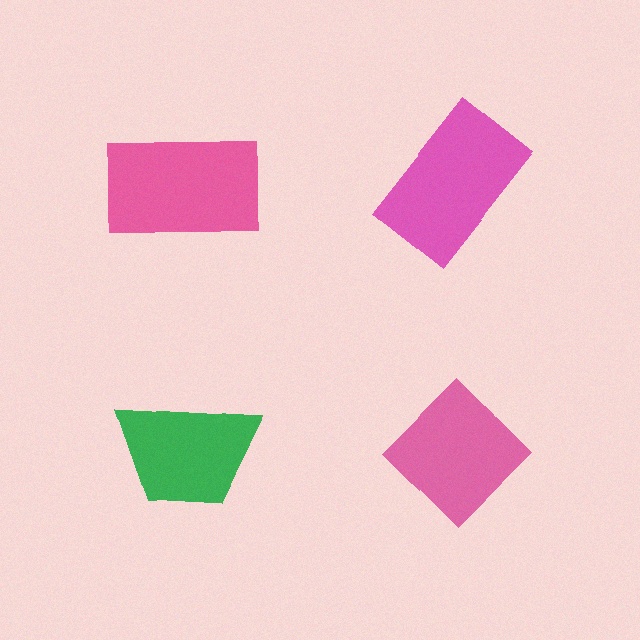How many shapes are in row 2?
2 shapes.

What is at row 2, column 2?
A pink diamond.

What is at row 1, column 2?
A pink rectangle.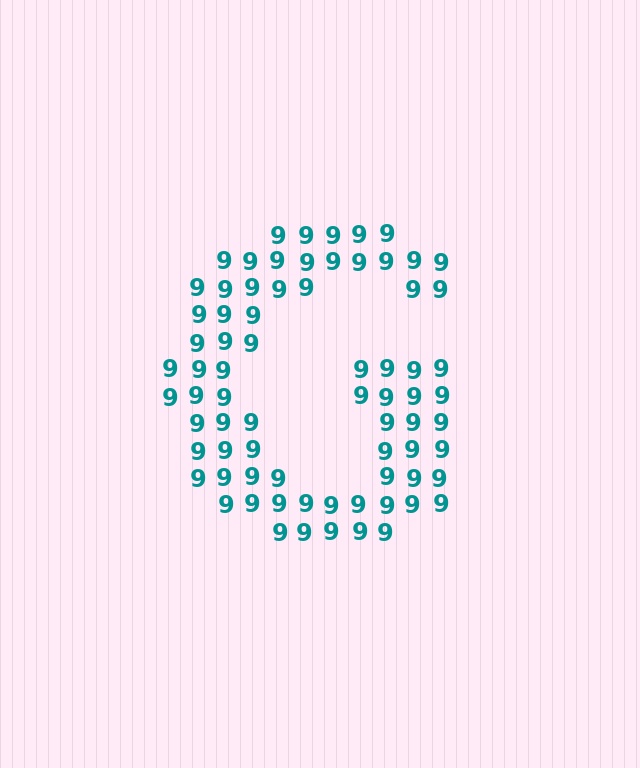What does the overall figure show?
The overall figure shows the letter G.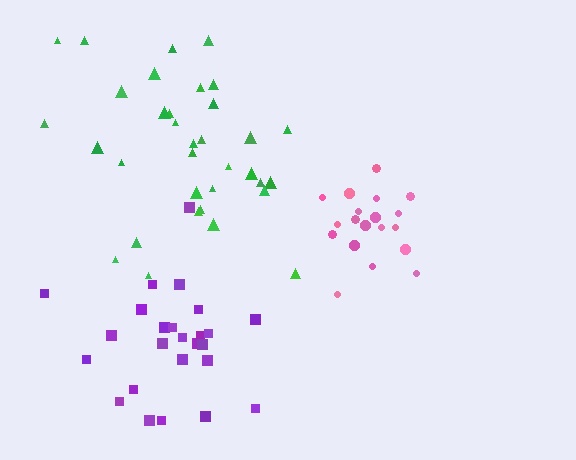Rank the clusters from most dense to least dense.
pink, green, purple.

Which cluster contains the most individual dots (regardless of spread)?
Green (34).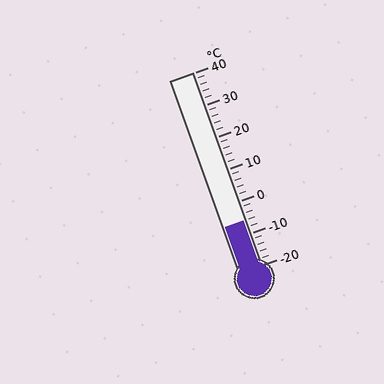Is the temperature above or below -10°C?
The temperature is above -10°C.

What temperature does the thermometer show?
The thermometer shows approximately -6°C.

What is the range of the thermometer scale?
The thermometer scale ranges from -20°C to 40°C.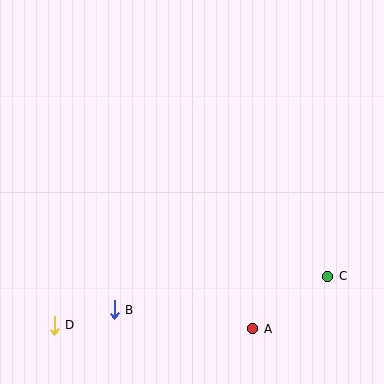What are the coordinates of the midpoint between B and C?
The midpoint between B and C is at (221, 293).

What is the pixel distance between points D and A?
The distance between D and A is 199 pixels.